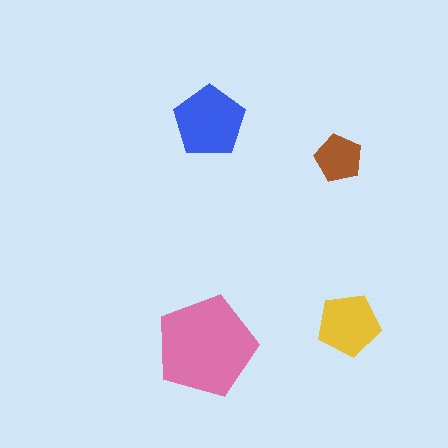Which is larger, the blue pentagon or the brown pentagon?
The blue one.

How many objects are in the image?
There are 4 objects in the image.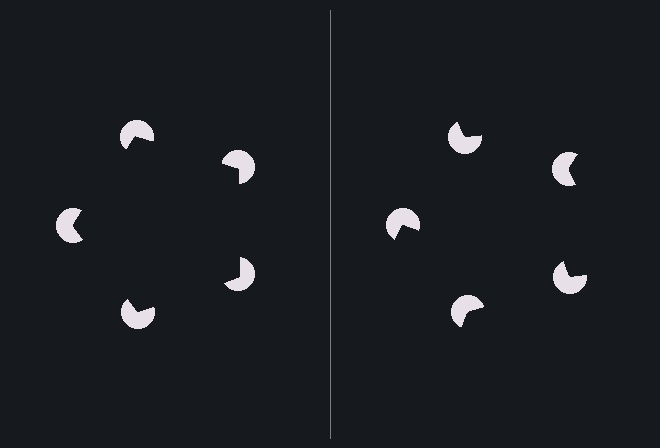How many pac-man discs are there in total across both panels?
10 — 5 on each side.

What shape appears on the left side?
An illusory pentagon.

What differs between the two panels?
The pac-man discs are positioned identically on both sides; only the wedge orientations differ. On the left they align to a pentagon; on the right they are misaligned.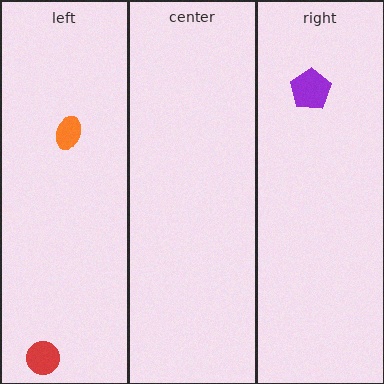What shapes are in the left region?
The orange ellipse, the red circle.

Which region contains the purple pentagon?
The right region.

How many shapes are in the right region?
1.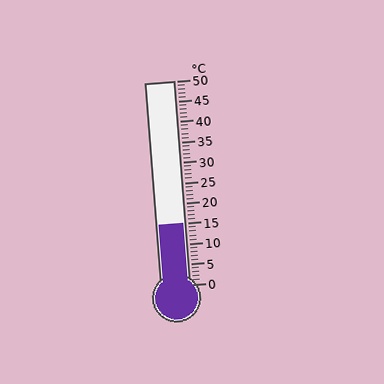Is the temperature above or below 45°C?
The temperature is below 45°C.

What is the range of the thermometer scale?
The thermometer scale ranges from 0°C to 50°C.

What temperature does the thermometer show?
The thermometer shows approximately 15°C.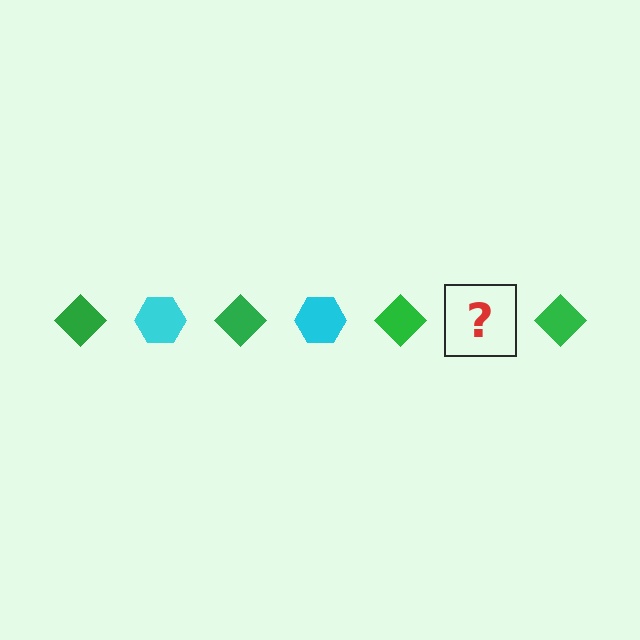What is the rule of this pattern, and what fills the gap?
The rule is that the pattern alternates between green diamond and cyan hexagon. The gap should be filled with a cyan hexagon.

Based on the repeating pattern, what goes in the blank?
The blank should be a cyan hexagon.